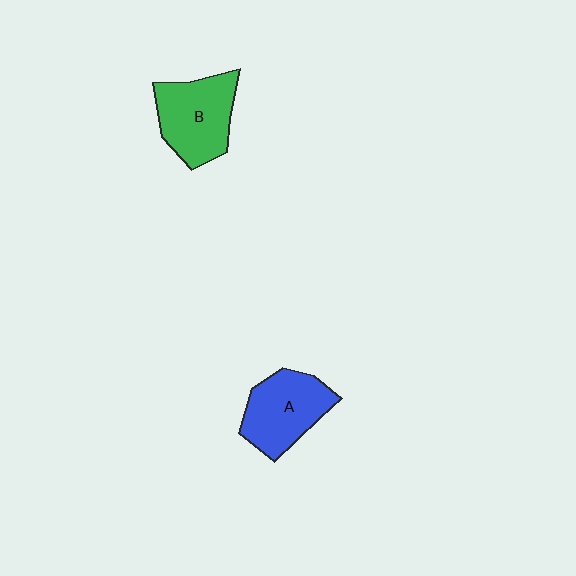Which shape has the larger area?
Shape B (green).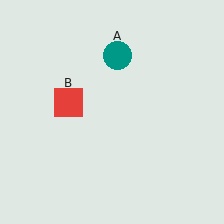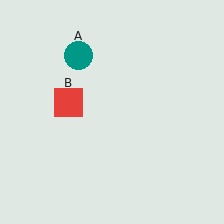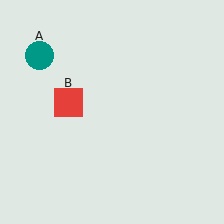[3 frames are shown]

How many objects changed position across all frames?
1 object changed position: teal circle (object A).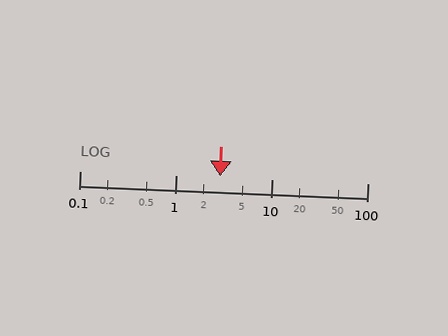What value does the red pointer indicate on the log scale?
The pointer indicates approximately 2.9.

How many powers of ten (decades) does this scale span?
The scale spans 3 decades, from 0.1 to 100.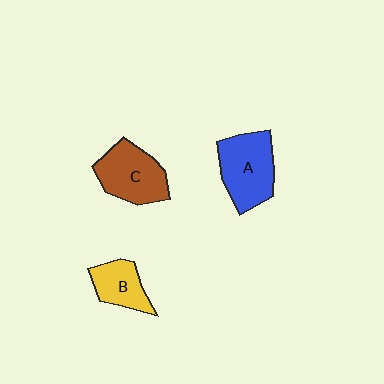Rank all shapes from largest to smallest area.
From largest to smallest: A (blue), C (brown), B (yellow).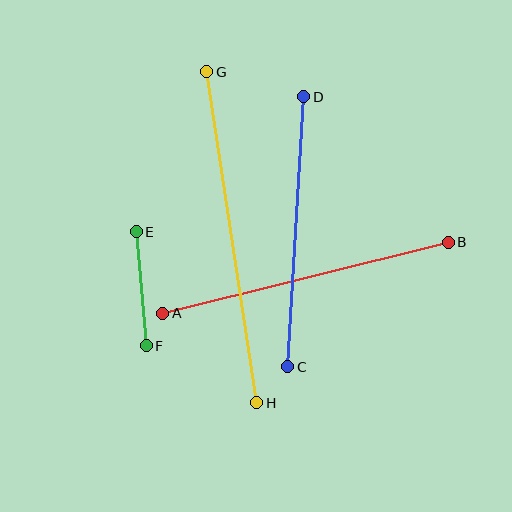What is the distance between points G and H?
The distance is approximately 334 pixels.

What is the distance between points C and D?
The distance is approximately 271 pixels.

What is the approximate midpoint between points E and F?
The midpoint is at approximately (141, 289) pixels.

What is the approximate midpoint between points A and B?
The midpoint is at approximately (305, 278) pixels.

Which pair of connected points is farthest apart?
Points G and H are farthest apart.